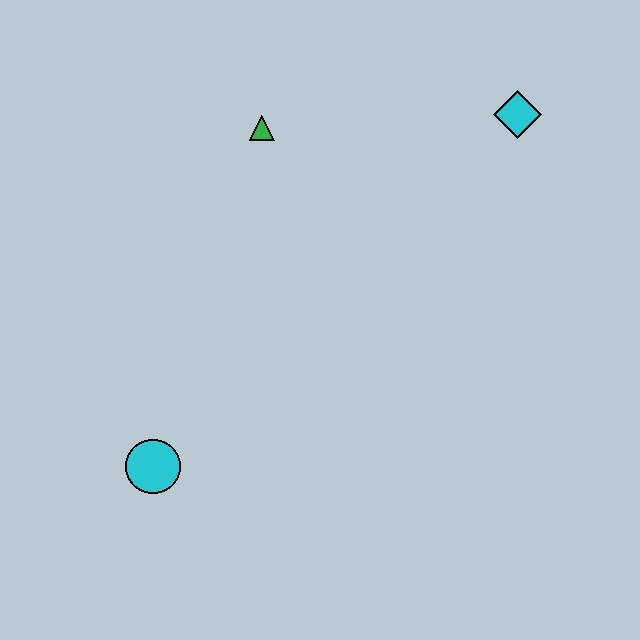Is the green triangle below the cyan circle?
No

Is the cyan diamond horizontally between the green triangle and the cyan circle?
No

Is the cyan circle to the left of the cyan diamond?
Yes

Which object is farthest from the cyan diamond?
The cyan circle is farthest from the cyan diamond.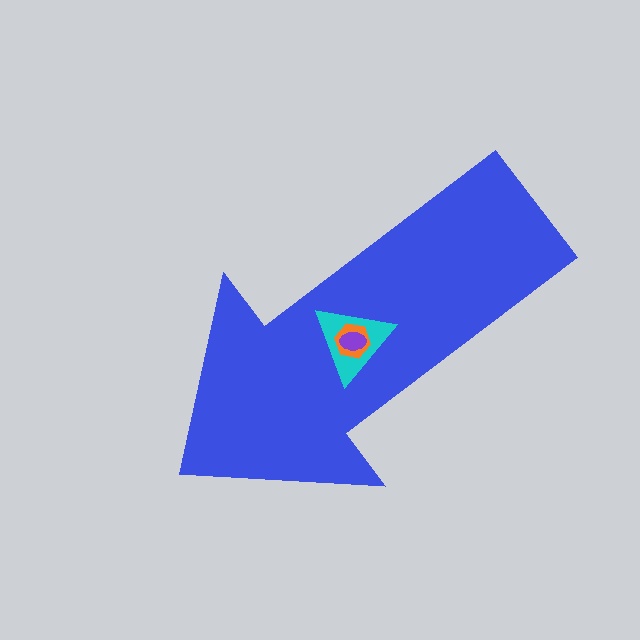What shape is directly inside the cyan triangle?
The orange hexagon.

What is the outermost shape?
The blue arrow.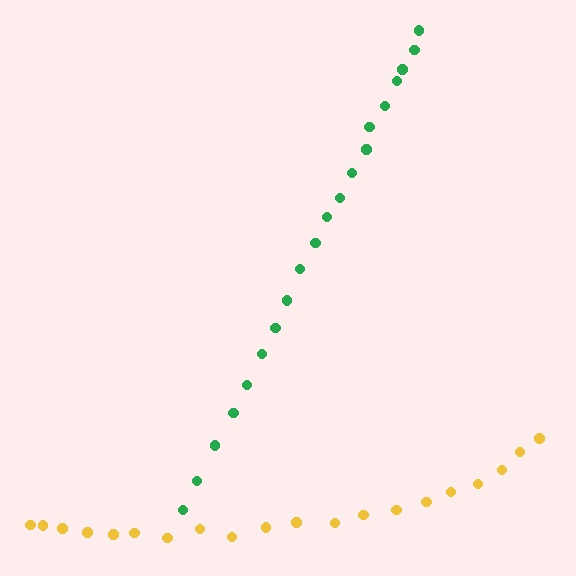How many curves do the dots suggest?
There are 2 distinct paths.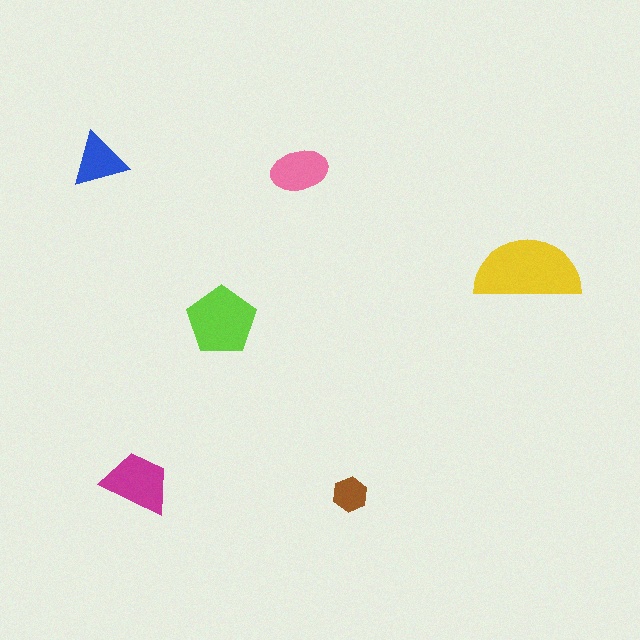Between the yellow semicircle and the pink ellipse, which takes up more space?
The yellow semicircle.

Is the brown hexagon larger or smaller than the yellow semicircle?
Smaller.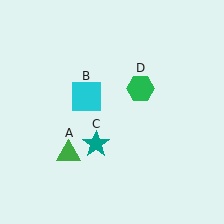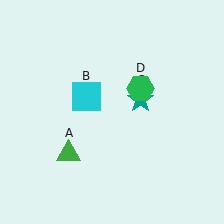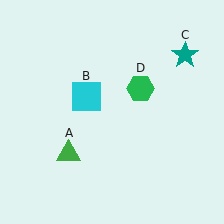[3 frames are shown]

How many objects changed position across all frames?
1 object changed position: teal star (object C).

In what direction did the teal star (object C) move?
The teal star (object C) moved up and to the right.